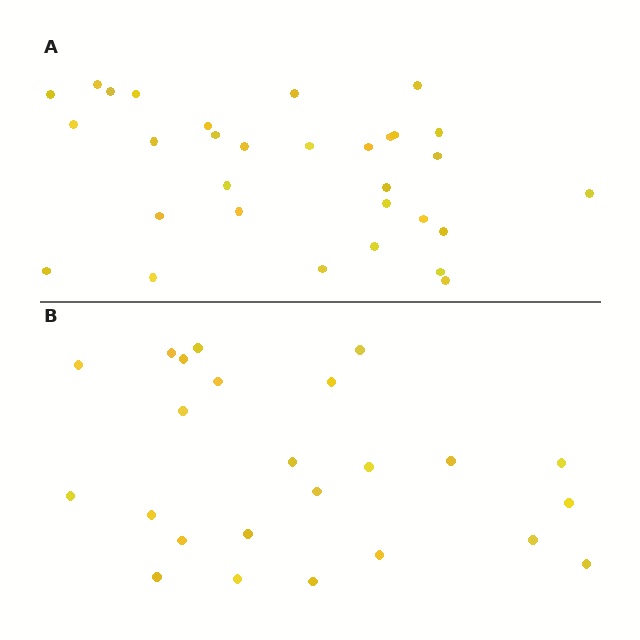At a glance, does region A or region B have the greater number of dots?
Region A (the top region) has more dots.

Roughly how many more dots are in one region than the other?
Region A has roughly 8 or so more dots than region B.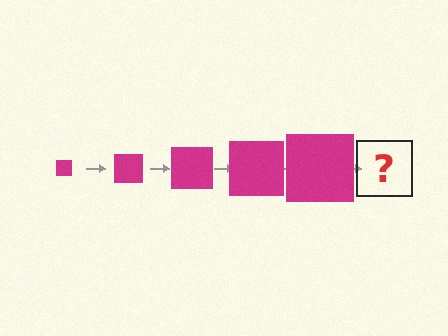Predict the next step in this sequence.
The next step is a magenta square, larger than the previous one.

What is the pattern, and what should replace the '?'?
The pattern is that the square gets progressively larger each step. The '?' should be a magenta square, larger than the previous one.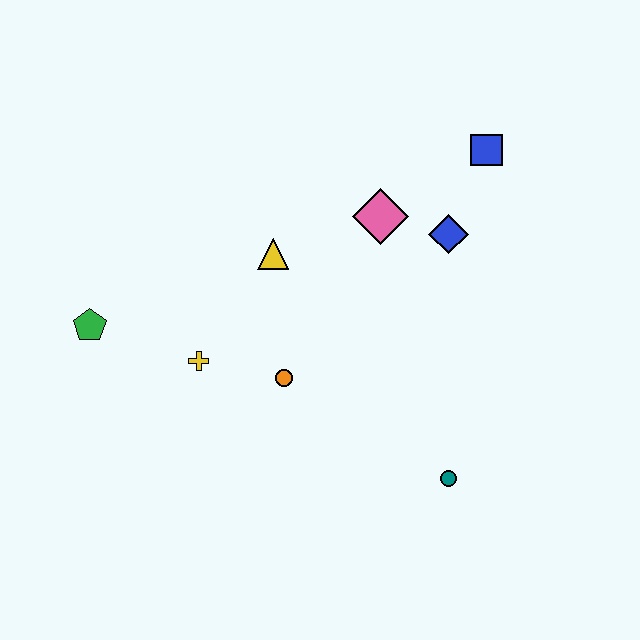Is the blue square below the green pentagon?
No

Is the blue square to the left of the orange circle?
No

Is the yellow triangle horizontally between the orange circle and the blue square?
No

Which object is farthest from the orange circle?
The blue square is farthest from the orange circle.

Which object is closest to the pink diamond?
The blue diamond is closest to the pink diamond.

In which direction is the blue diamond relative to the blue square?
The blue diamond is below the blue square.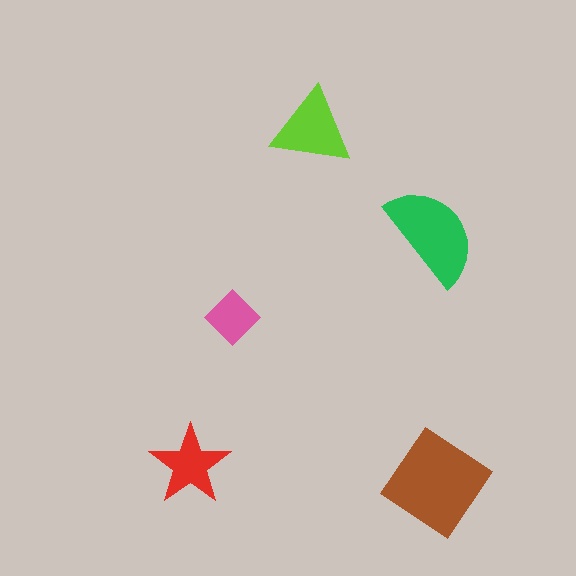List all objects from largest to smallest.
The brown diamond, the green semicircle, the lime triangle, the red star, the pink diamond.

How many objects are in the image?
There are 5 objects in the image.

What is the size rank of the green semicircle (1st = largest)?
2nd.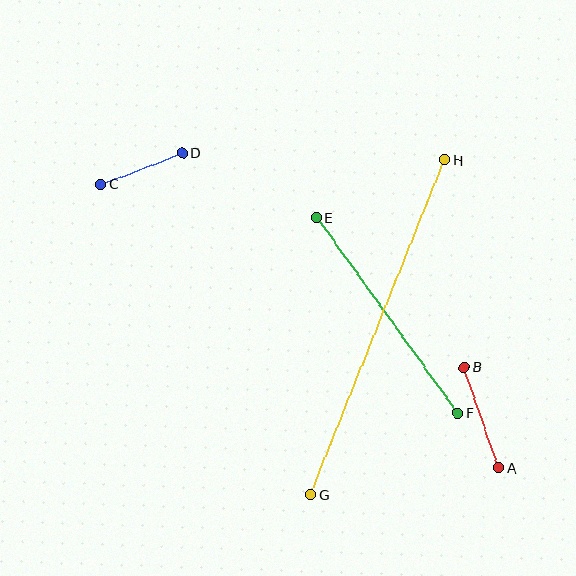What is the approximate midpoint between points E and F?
The midpoint is at approximately (387, 315) pixels.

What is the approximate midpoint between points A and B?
The midpoint is at approximately (482, 417) pixels.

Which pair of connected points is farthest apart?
Points G and H are farthest apart.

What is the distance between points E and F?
The distance is approximately 241 pixels.